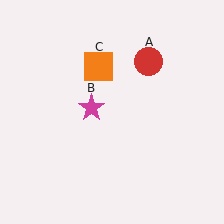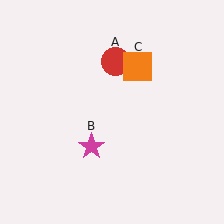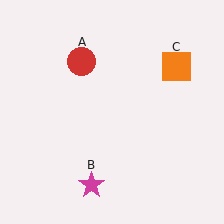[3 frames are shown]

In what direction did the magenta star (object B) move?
The magenta star (object B) moved down.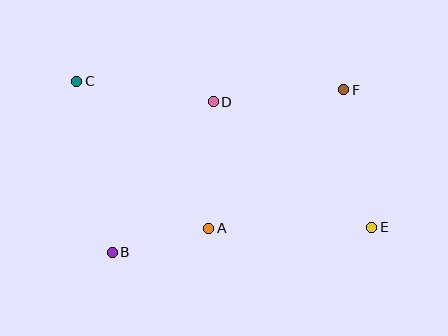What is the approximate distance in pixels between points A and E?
The distance between A and E is approximately 163 pixels.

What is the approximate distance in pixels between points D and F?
The distance between D and F is approximately 131 pixels.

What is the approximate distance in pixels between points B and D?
The distance between B and D is approximately 181 pixels.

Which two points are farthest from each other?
Points C and E are farthest from each other.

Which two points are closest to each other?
Points A and B are closest to each other.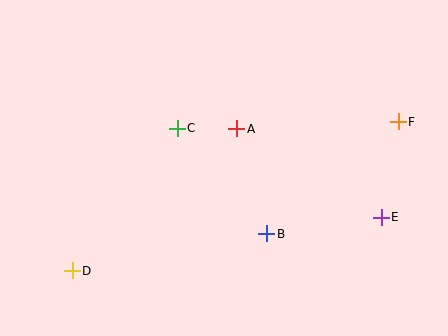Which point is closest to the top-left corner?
Point C is closest to the top-left corner.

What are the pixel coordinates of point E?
Point E is at (381, 217).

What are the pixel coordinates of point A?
Point A is at (237, 129).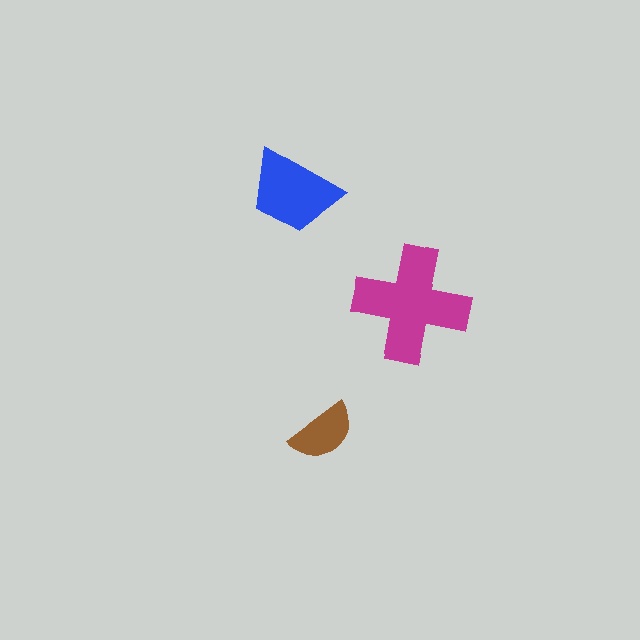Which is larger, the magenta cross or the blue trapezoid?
The magenta cross.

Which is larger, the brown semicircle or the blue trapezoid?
The blue trapezoid.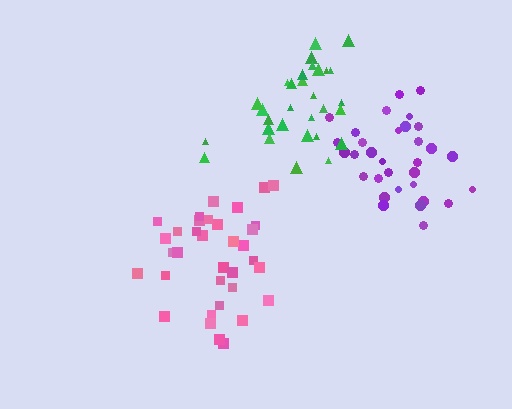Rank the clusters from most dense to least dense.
purple, green, pink.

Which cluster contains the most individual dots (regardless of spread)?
Pink (35).